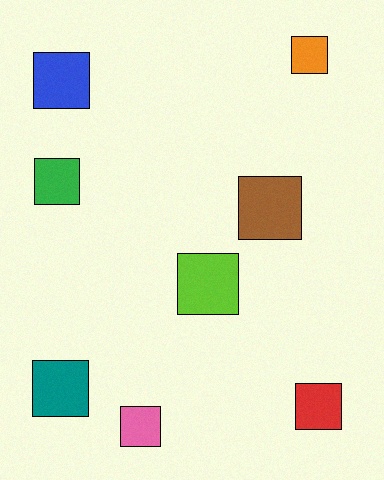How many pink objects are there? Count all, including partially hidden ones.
There is 1 pink object.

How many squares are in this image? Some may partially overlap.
There are 8 squares.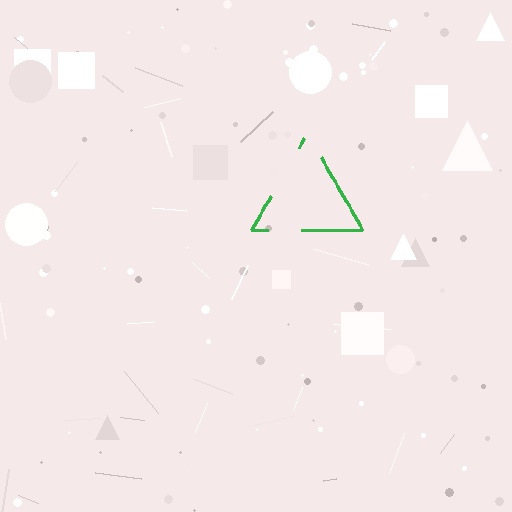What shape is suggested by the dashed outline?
The dashed outline suggests a triangle.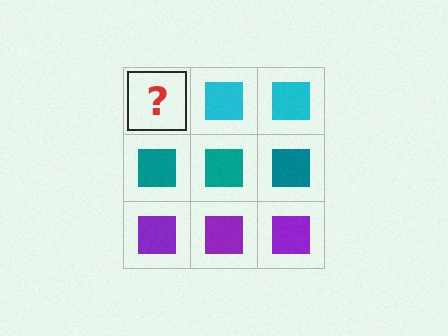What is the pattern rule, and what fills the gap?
The rule is that each row has a consistent color. The gap should be filled with a cyan square.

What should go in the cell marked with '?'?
The missing cell should contain a cyan square.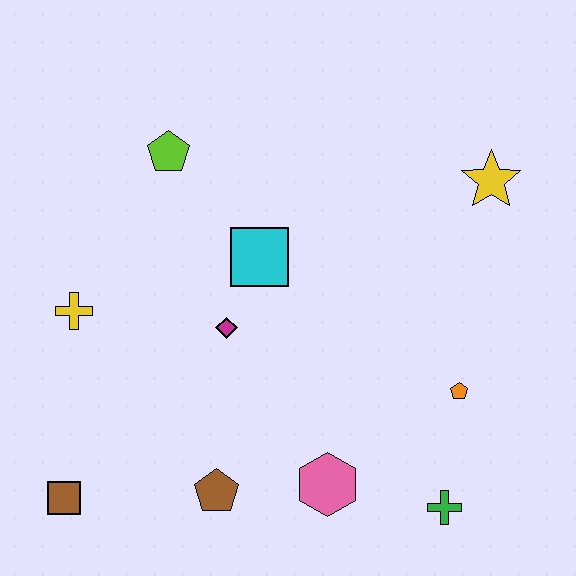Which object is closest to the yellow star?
The orange pentagon is closest to the yellow star.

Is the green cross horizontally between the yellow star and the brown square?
Yes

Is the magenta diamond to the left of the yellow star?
Yes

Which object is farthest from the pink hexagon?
The lime pentagon is farthest from the pink hexagon.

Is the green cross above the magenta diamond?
No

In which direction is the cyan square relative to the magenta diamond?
The cyan square is above the magenta diamond.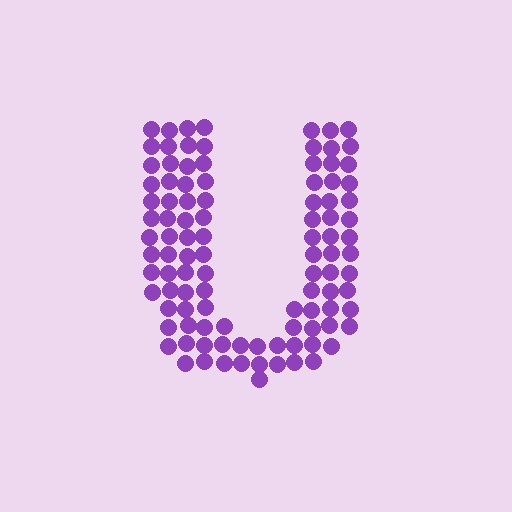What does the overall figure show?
The overall figure shows the letter U.